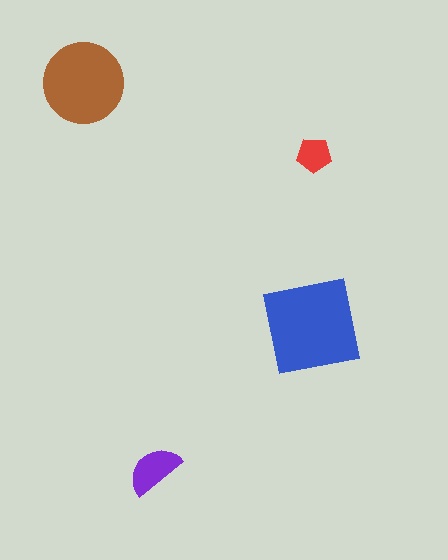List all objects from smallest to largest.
The red pentagon, the purple semicircle, the brown circle, the blue square.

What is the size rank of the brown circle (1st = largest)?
2nd.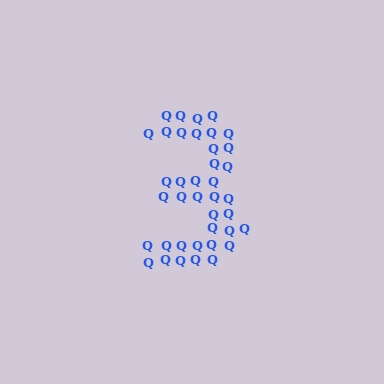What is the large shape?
The large shape is the digit 3.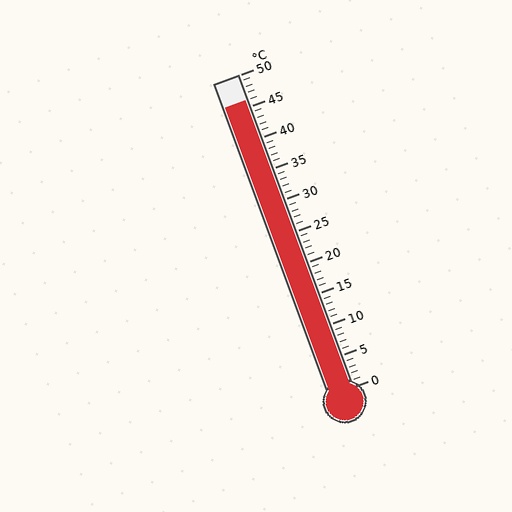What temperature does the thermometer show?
The thermometer shows approximately 46°C.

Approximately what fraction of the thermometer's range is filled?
The thermometer is filled to approximately 90% of its range.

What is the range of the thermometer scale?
The thermometer scale ranges from 0°C to 50°C.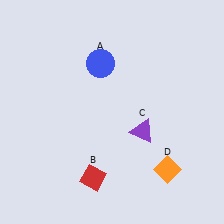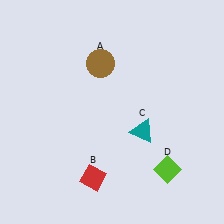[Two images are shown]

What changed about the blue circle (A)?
In Image 1, A is blue. In Image 2, it changed to brown.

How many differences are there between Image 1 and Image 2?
There are 3 differences between the two images.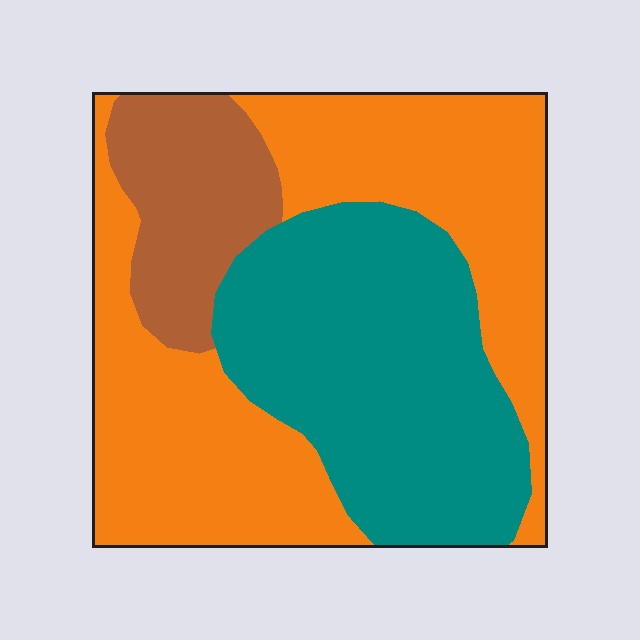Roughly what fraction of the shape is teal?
Teal covers about 35% of the shape.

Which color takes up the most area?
Orange, at roughly 50%.